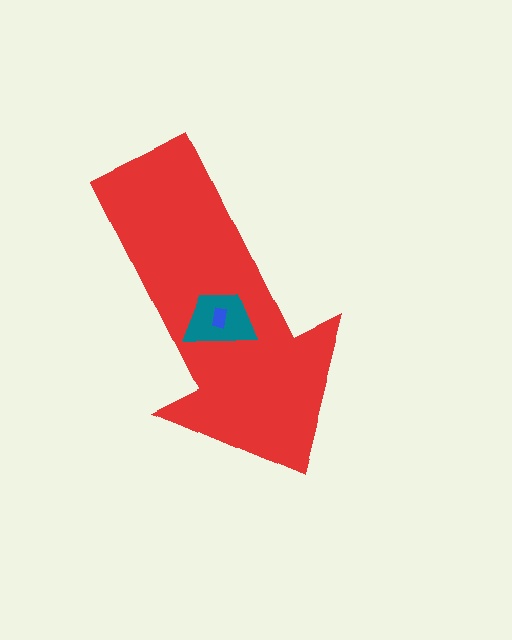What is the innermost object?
The blue rectangle.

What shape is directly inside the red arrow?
The teal trapezoid.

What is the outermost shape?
The red arrow.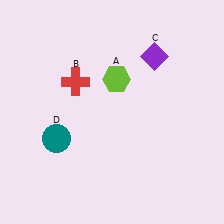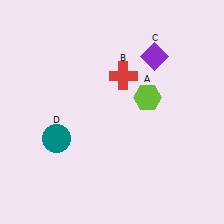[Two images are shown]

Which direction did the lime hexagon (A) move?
The lime hexagon (A) moved right.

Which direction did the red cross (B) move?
The red cross (B) moved right.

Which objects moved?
The objects that moved are: the lime hexagon (A), the red cross (B).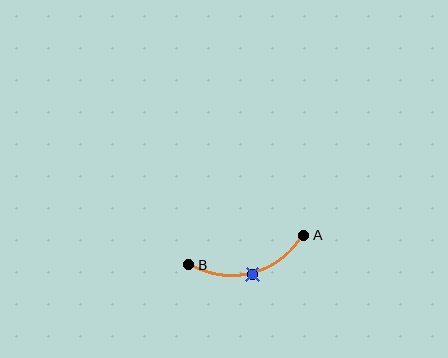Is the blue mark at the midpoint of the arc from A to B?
Yes. The blue mark lies on the arc at equal arc-length from both A and B — it is the arc midpoint.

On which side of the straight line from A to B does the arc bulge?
The arc bulges below the straight line connecting A and B.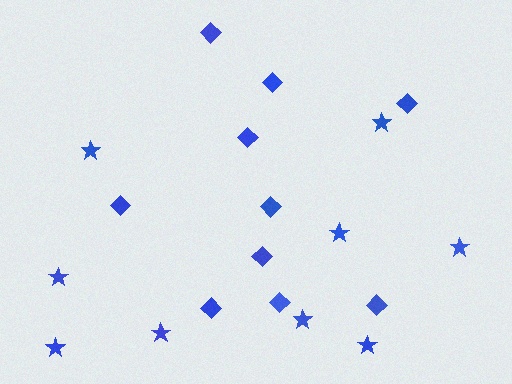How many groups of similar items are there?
There are 2 groups: one group of diamonds (10) and one group of stars (9).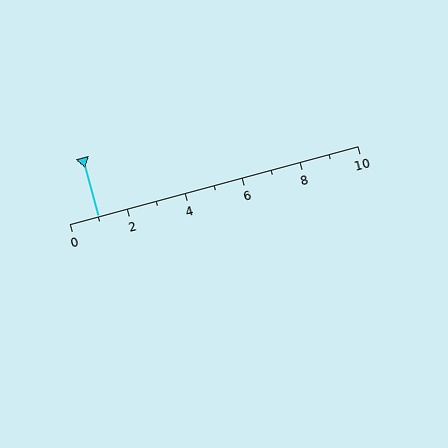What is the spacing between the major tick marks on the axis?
The major ticks are spaced 2 apart.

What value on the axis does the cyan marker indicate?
The marker indicates approximately 1.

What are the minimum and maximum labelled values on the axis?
The axis runs from 0 to 10.